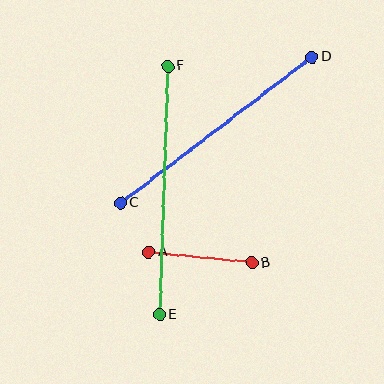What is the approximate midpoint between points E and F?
The midpoint is at approximately (163, 190) pixels.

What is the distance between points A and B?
The distance is approximately 103 pixels.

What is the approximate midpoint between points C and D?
The midpoint is at approximately (216, 130) pixels.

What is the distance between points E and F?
The distance is approximately 249 pixels.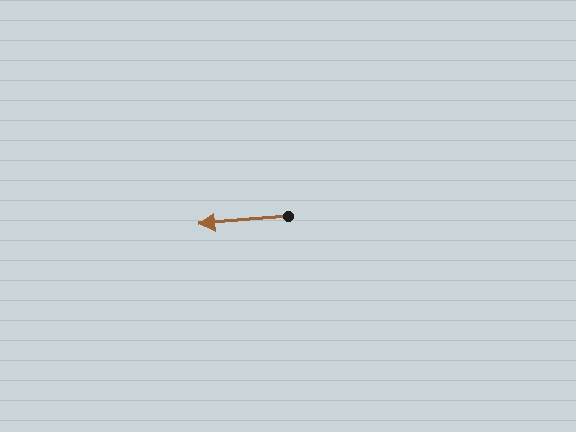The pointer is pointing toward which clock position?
Roughly 9 o'clock.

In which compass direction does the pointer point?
West.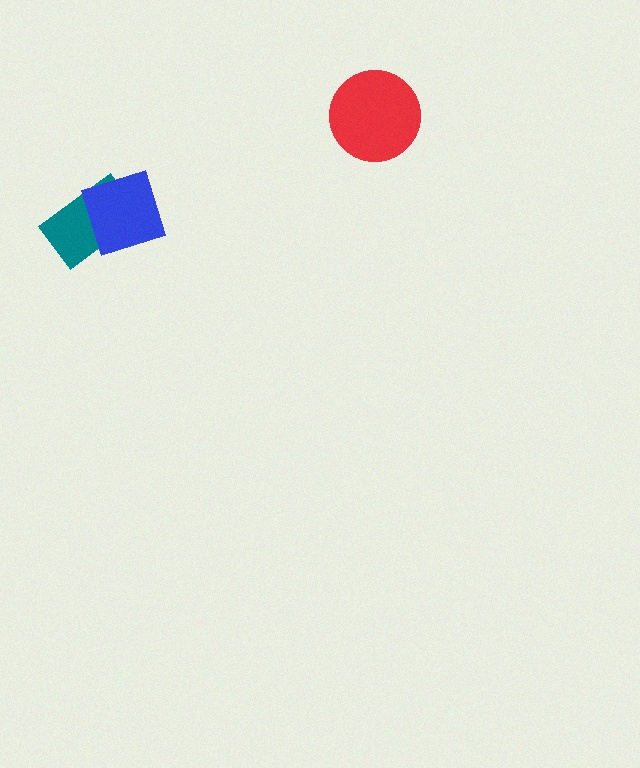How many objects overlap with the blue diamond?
1 object overlaps with the blue diamond.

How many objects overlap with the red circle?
0 objects overlap with the red circle.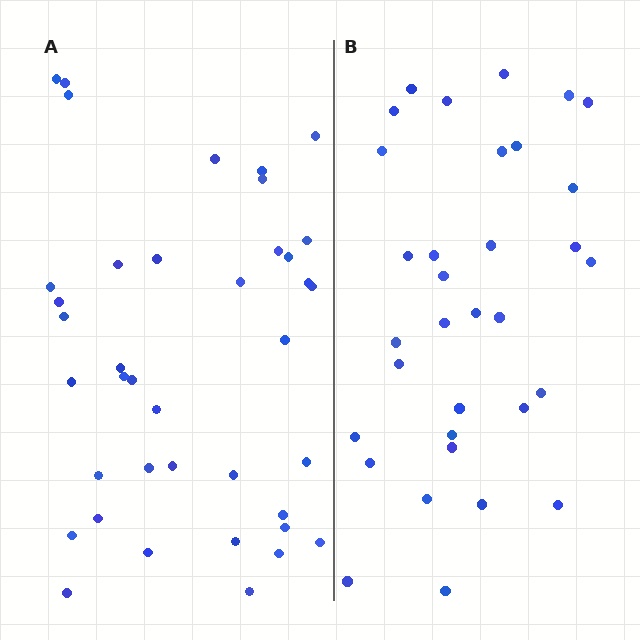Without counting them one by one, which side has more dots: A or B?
Region A (the left region) has more dots.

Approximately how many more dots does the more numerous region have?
Region A has about 6 more dots than region B.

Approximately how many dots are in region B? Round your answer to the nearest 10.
About 30 dots. (The exact count is 33, which rounds to 30.)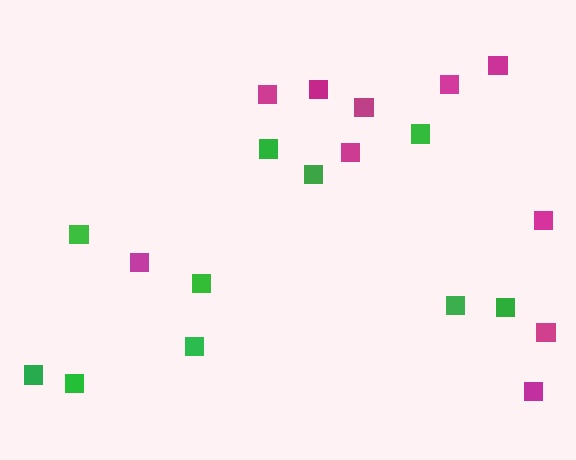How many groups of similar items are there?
There are 2 groups: one group of magenta squares (10) and one group of green squares (10).